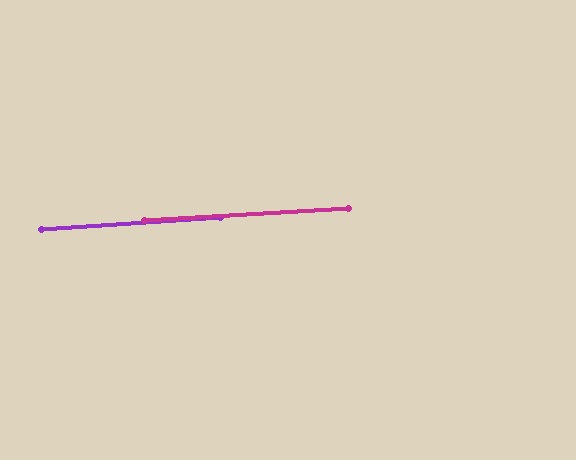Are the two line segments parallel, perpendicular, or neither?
Parallel — their directions differ by only 0.5°.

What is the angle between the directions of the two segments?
Approximately 0 degrees.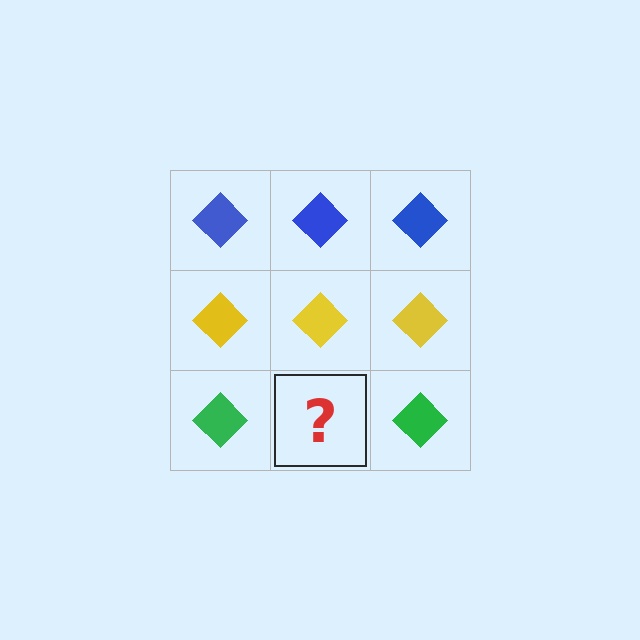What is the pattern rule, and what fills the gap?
The rule is that each row has a consistent color. The gap should be filled with a green diamond.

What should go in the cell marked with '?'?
The missing cell should contain a green diamond.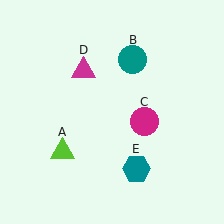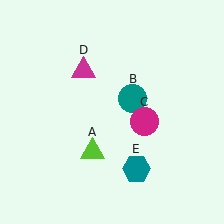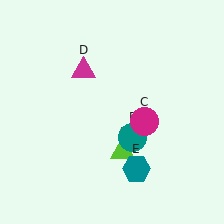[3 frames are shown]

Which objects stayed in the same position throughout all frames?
Magenta circle (object C) and magenta triangle (object D) and teal hexagon (object E) remained stationary.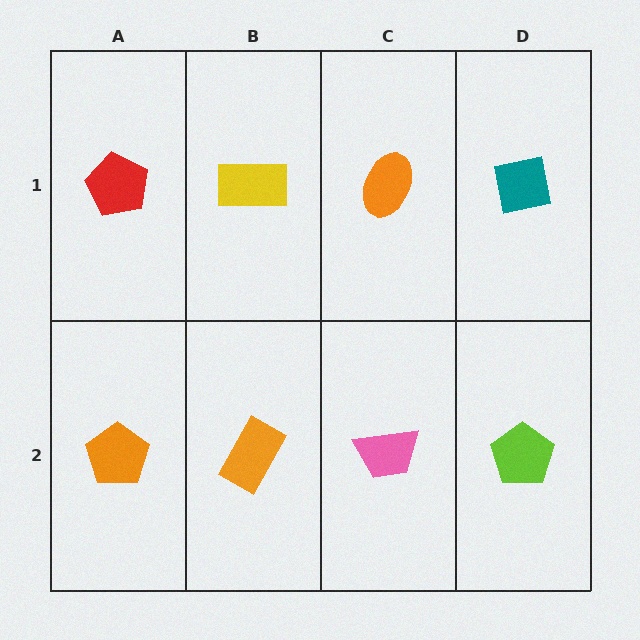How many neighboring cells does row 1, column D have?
2.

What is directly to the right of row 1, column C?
A teal square.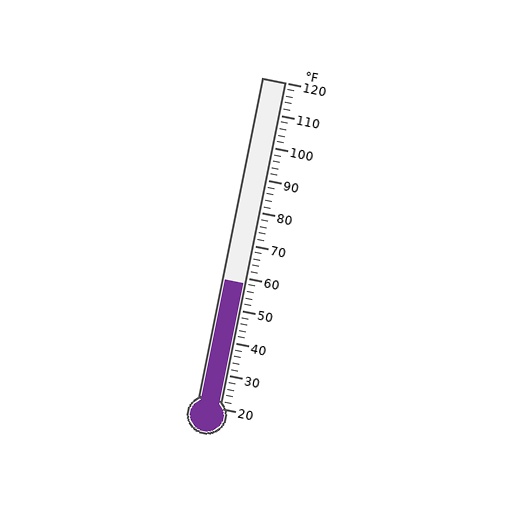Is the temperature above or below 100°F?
The temperature is below 100°F.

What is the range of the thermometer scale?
The thermometer scale ranges from 20°F to 120°F.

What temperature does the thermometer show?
The thermometer shows approximately 58°F.